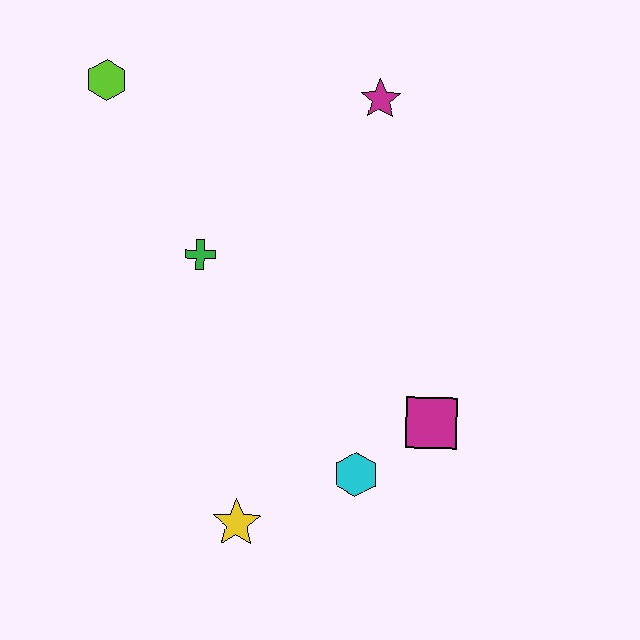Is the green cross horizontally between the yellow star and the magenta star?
No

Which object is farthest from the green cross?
The magenta square is farthest from the green cross.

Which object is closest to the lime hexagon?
The green cross is closest to the lime hexagon.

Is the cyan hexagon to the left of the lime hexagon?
No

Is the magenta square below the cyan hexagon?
No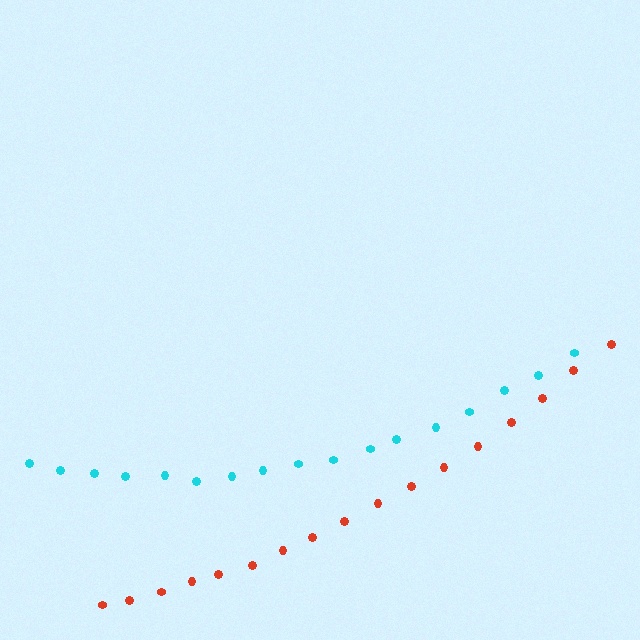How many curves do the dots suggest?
There are 2 distinct paths.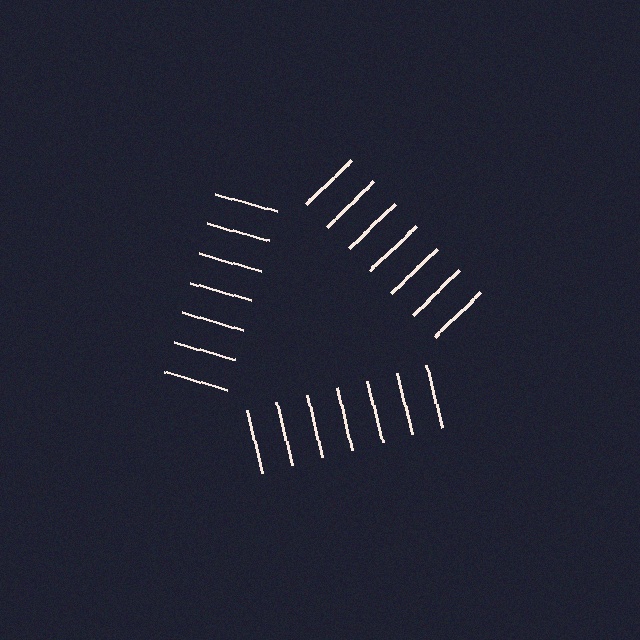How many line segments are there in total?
21 — 7 along each of the 3 edges.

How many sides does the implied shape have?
3 sides — the line-ends trace a triangle.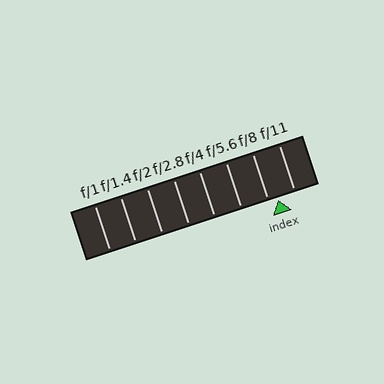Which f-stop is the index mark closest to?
The index mark is closest to f/8.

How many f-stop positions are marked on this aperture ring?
There are 8 f-stop positions marked.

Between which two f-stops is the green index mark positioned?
The index mark is between f/8 and f/11.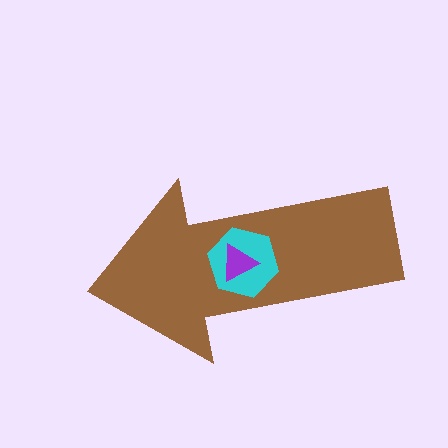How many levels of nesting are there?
3.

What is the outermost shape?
The brown arrow.